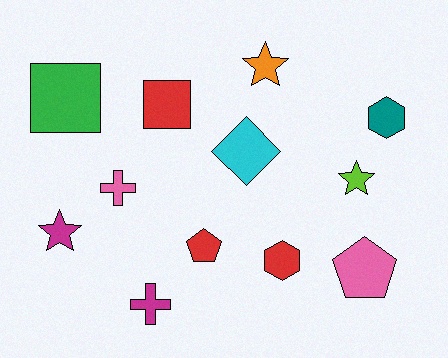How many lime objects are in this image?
There is 1 lime object.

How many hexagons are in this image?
There are 2 hexagons.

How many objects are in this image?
There are 12 objects.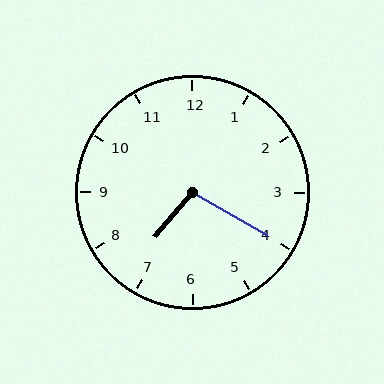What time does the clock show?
7:20.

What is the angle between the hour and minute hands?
Approximately 100 degrees.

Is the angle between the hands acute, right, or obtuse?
It is obtuse.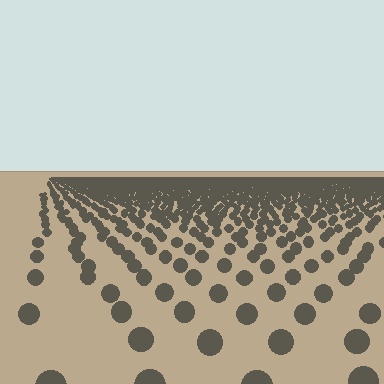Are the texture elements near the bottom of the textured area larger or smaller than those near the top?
Larger. Near the bottom, elements are closer to the viewer and appear at a bigger on-screen size.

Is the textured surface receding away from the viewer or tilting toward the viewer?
The surface is receding away from the viewer. Texture elements get smaller and denser toward the top.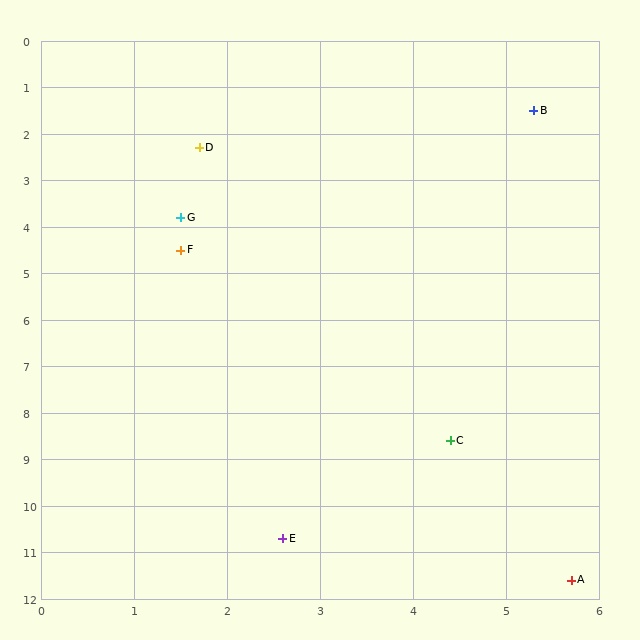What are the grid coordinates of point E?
Point E is at approximately (2.6, 10.7).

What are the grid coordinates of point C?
Point C is at approximately (4.4, 8.6).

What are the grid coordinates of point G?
Point G is at approximately (1.5, 3.8).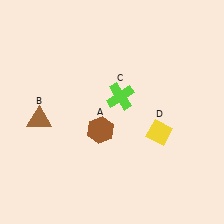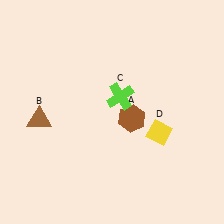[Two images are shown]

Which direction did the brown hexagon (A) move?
The brown hexagon (A) moved right.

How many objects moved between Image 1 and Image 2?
1 object moved between the two images.